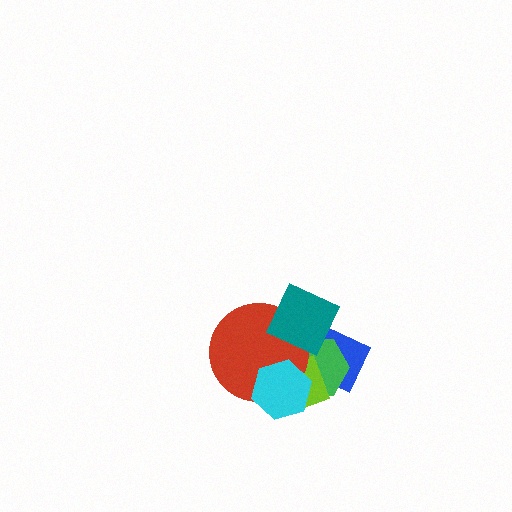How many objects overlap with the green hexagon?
5 objects overlap with the green hexagon.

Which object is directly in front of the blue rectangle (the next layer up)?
The green hexagon is directly in front of the blue rectangle.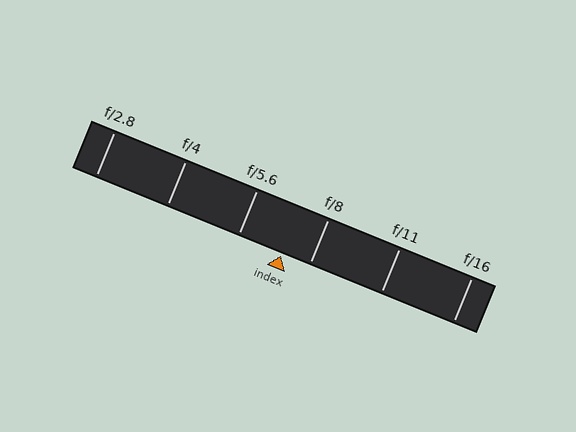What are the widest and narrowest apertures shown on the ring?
The widest aperture shown is f/2.8 and the narrowest is f/16.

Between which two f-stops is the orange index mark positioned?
The index mark is between f/5.6 and f/8.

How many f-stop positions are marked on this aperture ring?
There are 6 f-stop positions marked.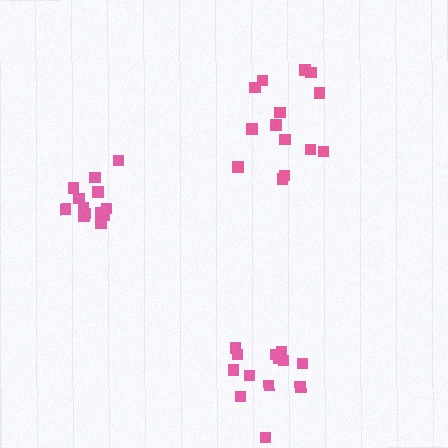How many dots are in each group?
Group 1: 14 dots, Group 2: 14 dots, Group 3: 13 dots (41 total).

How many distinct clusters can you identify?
There are 3 distinct clusters.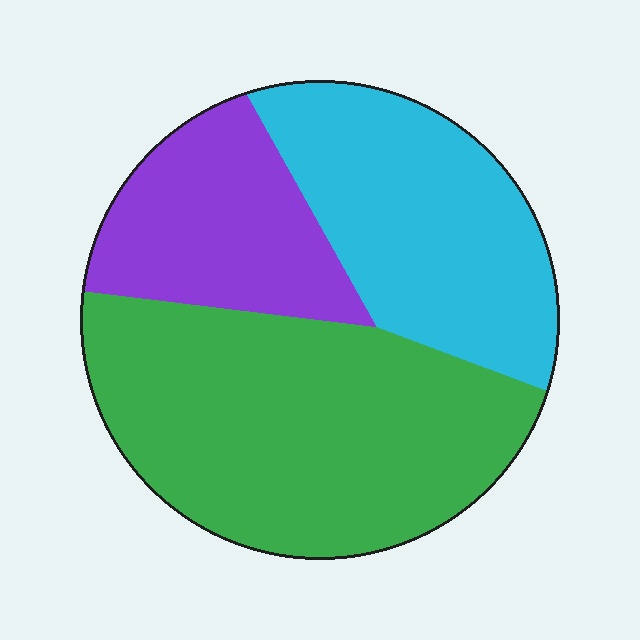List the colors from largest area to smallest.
From largest to smallest: green, cyan, purple.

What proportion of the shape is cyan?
Cyan takes up between a sixth and a third of the shape.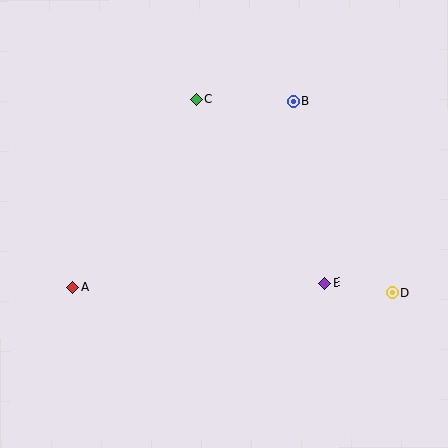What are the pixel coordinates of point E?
Point E is at (325, 283).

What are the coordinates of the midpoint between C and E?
The midpoint between C and E is at (261, 191).